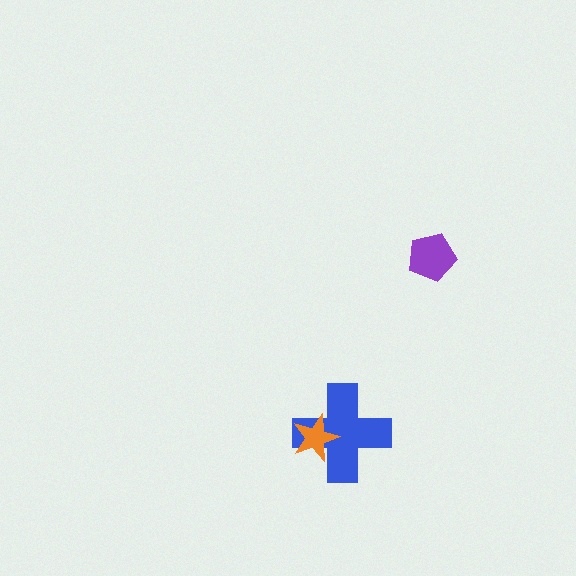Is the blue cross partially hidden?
Yes, it is partially covered by another shape.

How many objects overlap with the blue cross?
1 object overlaps with the blue cross.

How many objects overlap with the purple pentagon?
0 objects overlap with the purple pentagon.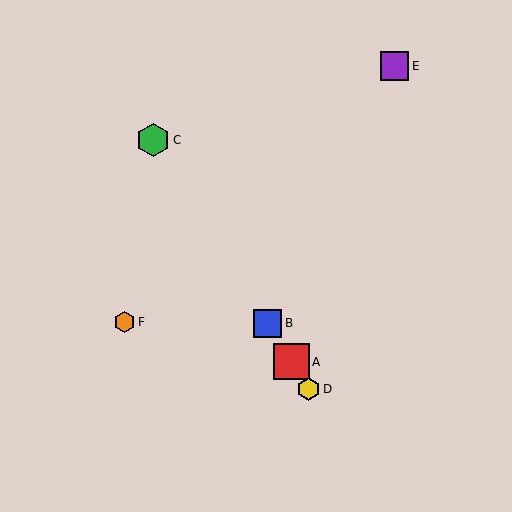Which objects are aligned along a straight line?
Objects A, B, C, D are aligned along a straight line.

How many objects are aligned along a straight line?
4 objects (A, B, C, D) are aligned along a straight line.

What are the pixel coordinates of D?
Object D is at (308, 389).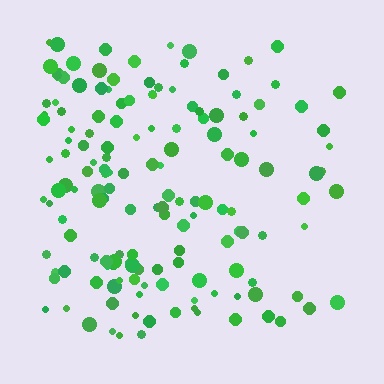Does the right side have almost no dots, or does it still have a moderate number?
Still a moderate number, just noticeably fewer than the left.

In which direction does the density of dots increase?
From right to left, with the left side densest.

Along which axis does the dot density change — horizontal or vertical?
Horizontal.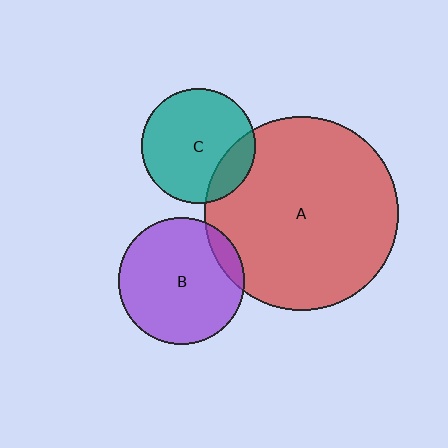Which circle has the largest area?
Circle A (red).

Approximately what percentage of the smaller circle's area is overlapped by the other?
Approximately 10%.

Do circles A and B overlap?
Yes.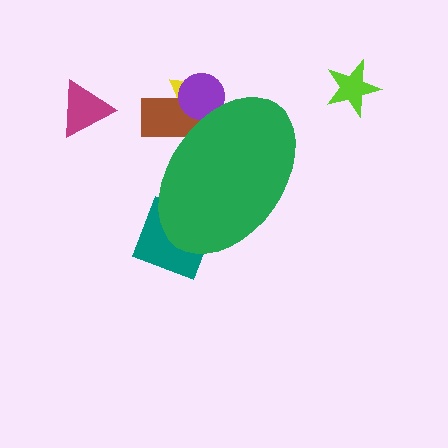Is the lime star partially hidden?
No, the lime star is fully visible.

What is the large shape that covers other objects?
A green ellipse.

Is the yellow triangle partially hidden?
Yes, the yellow triangle is partially hidden behind the green ellipse.